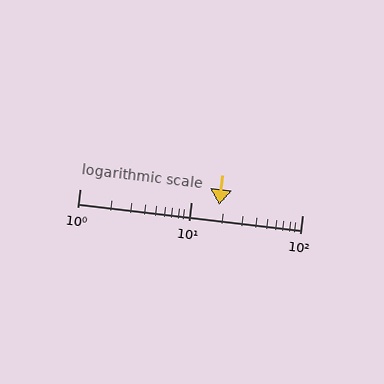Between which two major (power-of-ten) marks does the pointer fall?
The pointer is between 10 and 100.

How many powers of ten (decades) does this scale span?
The scale spans 2 decades, from 1 to 100.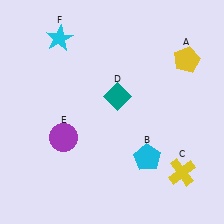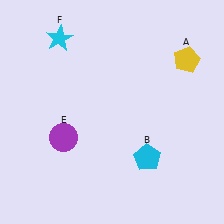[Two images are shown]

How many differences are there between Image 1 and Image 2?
There are 2 differences between the two images.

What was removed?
The yellow cross (C), the teal diamond (D) were removed in Image 2.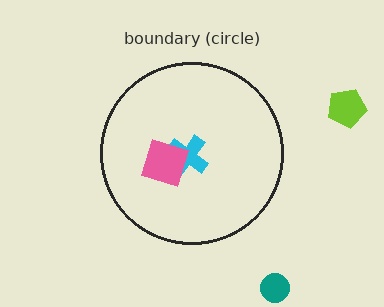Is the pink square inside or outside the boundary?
Inside.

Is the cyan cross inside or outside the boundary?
Inside.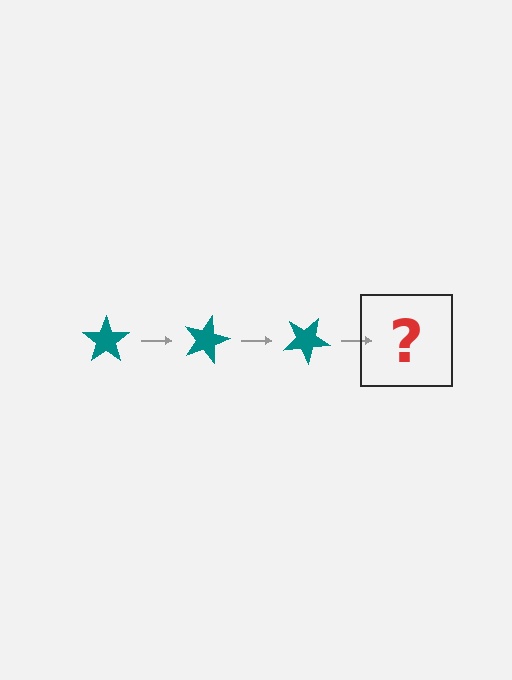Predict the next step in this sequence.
The next step is a teal star rotated 45 degrees.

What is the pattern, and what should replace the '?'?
The pattern is that the star rotates 15 degrees each step. The '?' should be a teal star rotated 45 degrees.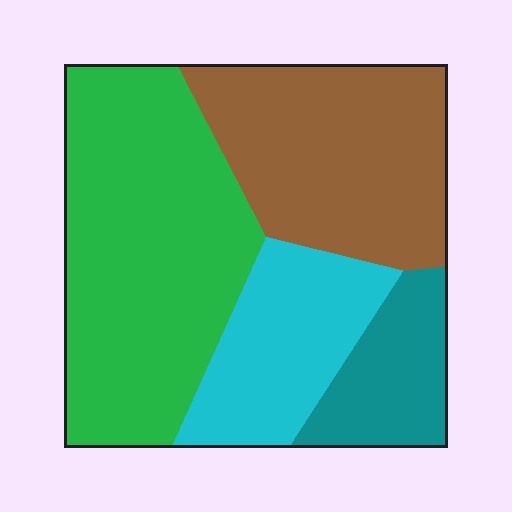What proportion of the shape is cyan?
Cyan takes up less than a quarter of the shape.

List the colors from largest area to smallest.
From largest to smallest: green, brown, cyan, teal.